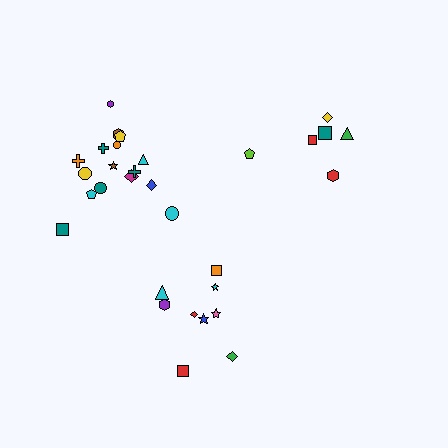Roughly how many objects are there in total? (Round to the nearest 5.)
Roughly 30 objects in total.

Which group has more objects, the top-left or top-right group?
The top-left group.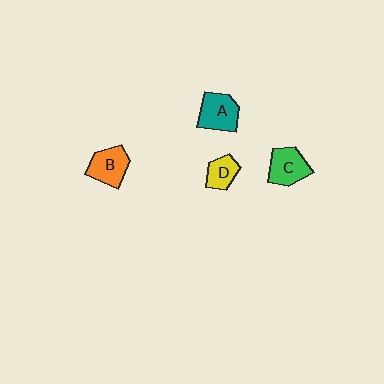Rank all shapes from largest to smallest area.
From largest to smallest: A (teal), C (green), B (orange), D (yellow).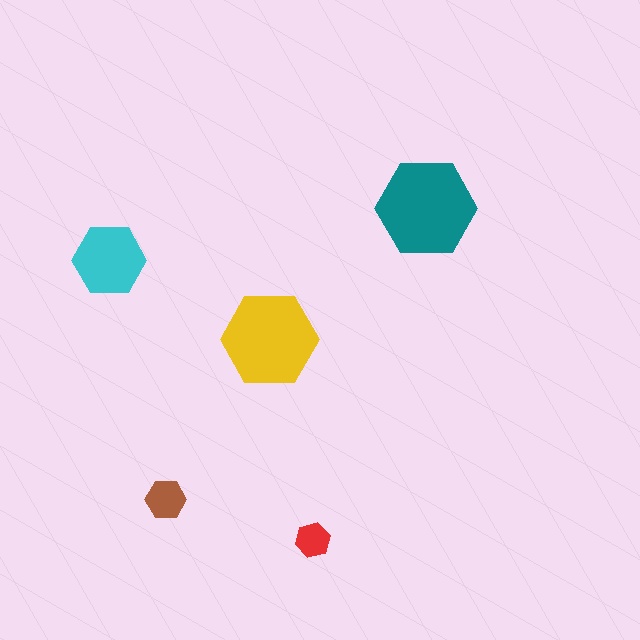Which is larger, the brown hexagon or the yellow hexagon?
The yellow one.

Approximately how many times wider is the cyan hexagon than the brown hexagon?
About 2 times wider.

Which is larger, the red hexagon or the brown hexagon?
The brown one.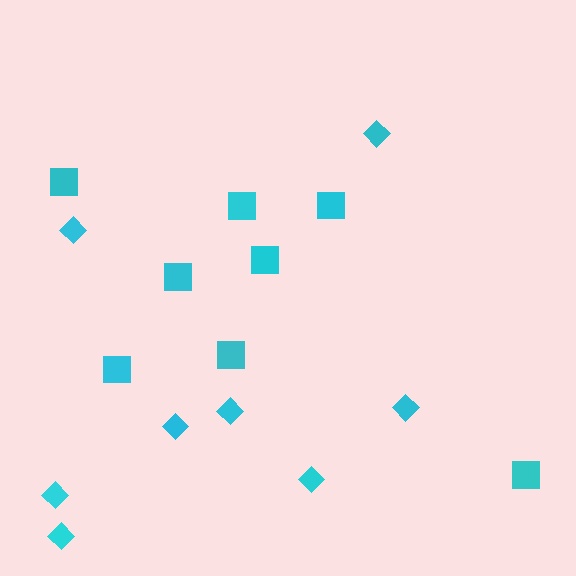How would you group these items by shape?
There are 2 groups: one group of squares (8) and one group of diamonds (8).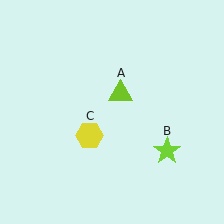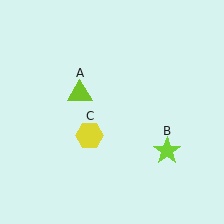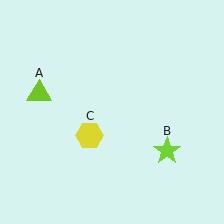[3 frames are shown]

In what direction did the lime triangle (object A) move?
The lime triangle (object A) moved left.